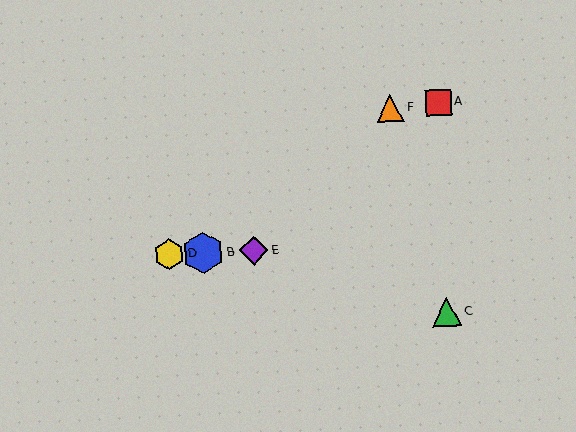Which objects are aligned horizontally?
Objects B, D, E are aligned horizontally.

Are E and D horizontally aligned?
Yes, both are at y≈251.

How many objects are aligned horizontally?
3 objects (B, D, E) are aligned horizontally.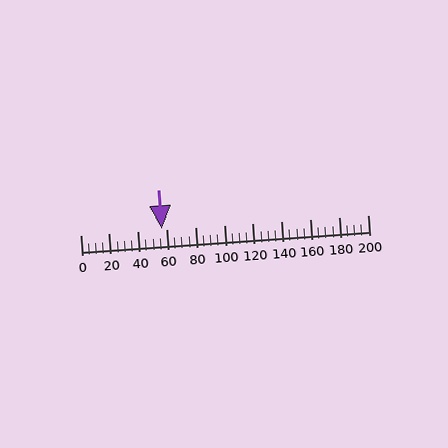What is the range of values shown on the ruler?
The ruler shows values from 0 to 200.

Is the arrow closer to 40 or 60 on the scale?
The arrow is closer to 60.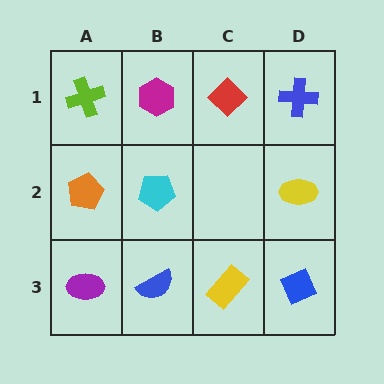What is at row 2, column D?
A yellow ellipse.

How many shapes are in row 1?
4 shapes.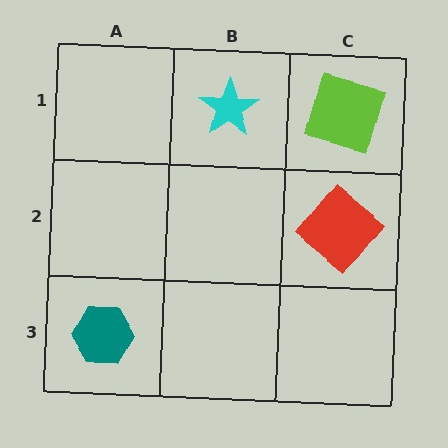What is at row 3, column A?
A teal hexagon.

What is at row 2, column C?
A red diamond.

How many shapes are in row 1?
2 shapes.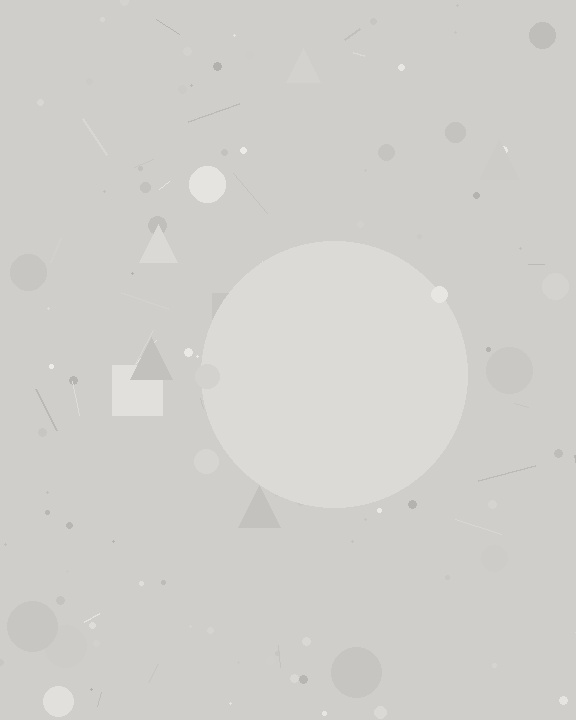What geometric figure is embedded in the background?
A circle is embedded in the background.